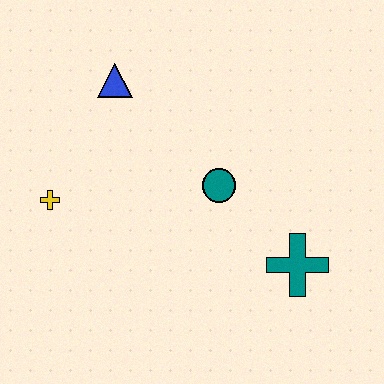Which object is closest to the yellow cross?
The blue triangle is closest to the yellow cross.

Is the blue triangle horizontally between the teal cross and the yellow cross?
Yes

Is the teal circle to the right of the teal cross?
No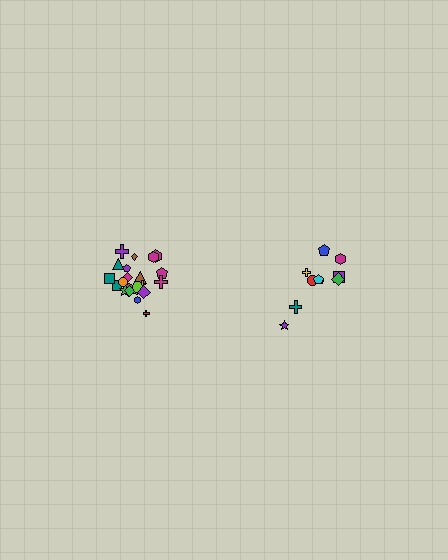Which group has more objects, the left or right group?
The left group.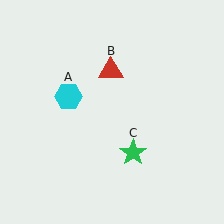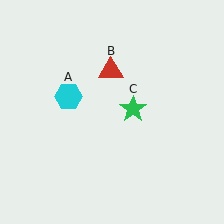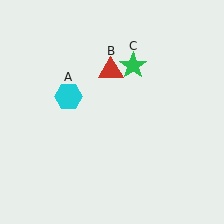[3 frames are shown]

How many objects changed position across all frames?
1 object changed position: green star (object C).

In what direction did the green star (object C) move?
The green star (object C) moved up.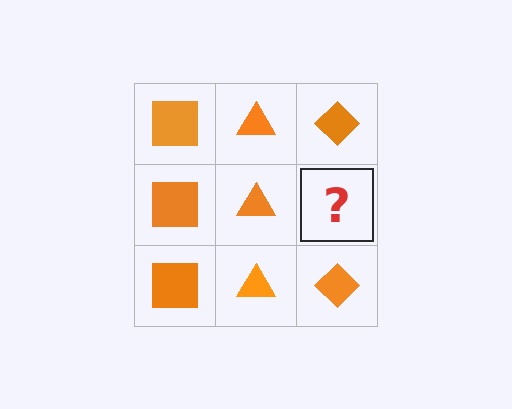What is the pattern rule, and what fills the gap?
The rule is that each column has a consistent shape. The gap should be filled with an orange diamond.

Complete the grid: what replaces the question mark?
The question mark should be replaced with an orange diamond.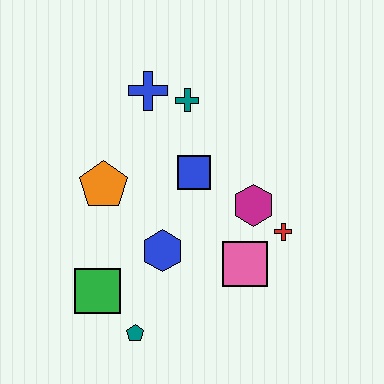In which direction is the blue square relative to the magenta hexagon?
The blue square is to the left of the magenta hexagon.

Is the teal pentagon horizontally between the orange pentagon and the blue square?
Yes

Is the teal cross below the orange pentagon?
No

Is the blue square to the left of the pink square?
Yes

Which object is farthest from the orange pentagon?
The red cross is farthest from the orange pentagon.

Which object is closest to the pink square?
The red cross is closest to the pink square.